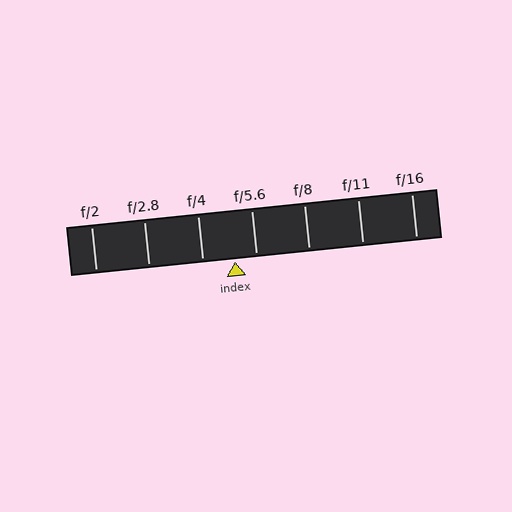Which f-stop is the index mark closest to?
The index mark is closest to f/5.6.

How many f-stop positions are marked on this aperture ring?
There are 7 f-stop positions marked.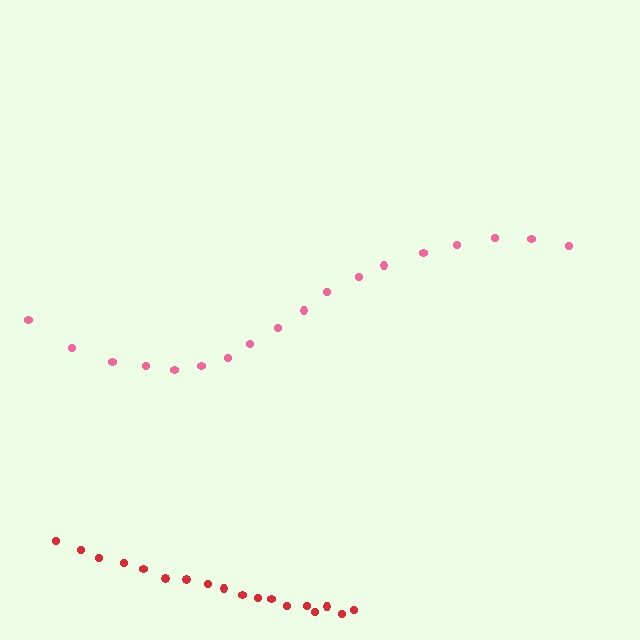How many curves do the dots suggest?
There are 2 distinct paths.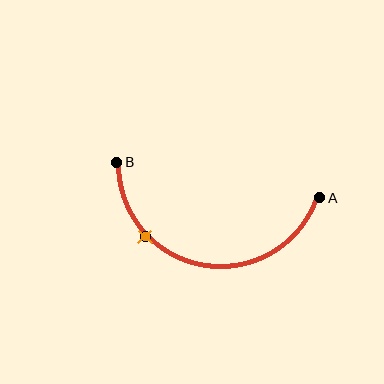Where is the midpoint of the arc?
The arc midpoint is the point on the curve farthest from the straight line joining A and B. It sits below that line.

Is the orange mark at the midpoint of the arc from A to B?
No. The orange mark lies on the arc but is closer to endpoint B. The arc midpoint would be at the point on the curve equidistant along the arc from both A and B.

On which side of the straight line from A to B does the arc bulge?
The arc bulges below the straight line connecting A and B.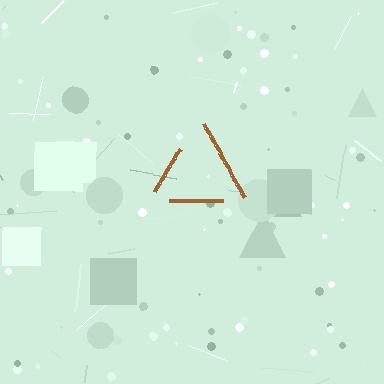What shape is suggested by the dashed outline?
The dashed outline suggests a triangle.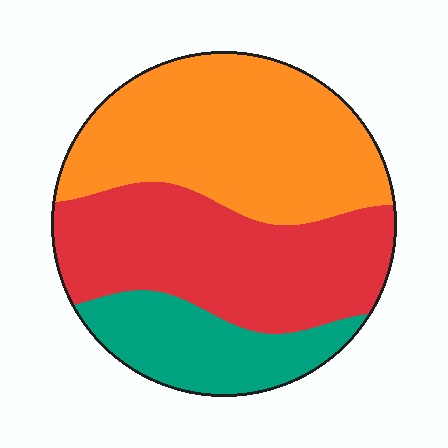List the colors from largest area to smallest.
From largest to smallest: orange, red, teal.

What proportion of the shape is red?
Red takes up about three eighths (3/8) of the shape.